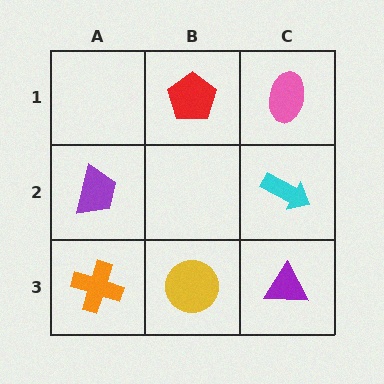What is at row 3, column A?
An orange cross.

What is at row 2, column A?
A purple trapezoid.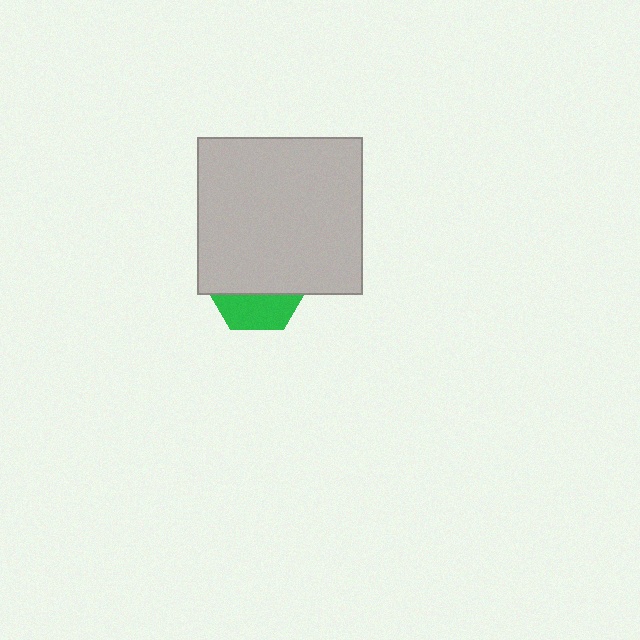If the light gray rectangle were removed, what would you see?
You would see the complete green hexagon.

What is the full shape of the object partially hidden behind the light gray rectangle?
The partially hidden object is a green hexagon.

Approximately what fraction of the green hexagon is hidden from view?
Roughly 66% of the green hexagon is hidden behind the light gray rectangle.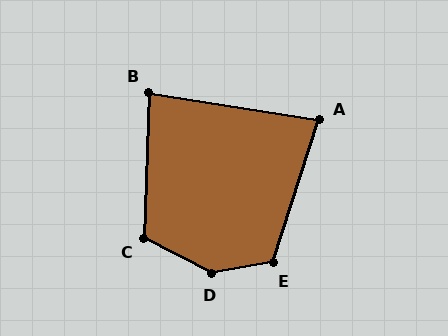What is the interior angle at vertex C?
Approximately 116 degrees (obtuse).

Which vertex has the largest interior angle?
D, at approximately 142 degrees.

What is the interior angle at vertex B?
Approximately 83 degrees (acute).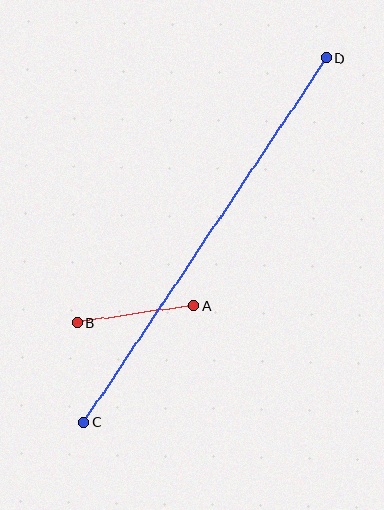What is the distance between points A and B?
The distance is approximately 118 pixels.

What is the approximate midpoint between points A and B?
The midpoint is at approximately (136, 314) pixels.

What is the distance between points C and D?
The distance is approximately 438 pixels.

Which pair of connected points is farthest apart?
Points C and D are farthest apart.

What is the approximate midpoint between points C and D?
The midpoint is at approximately (205, 240) pixels.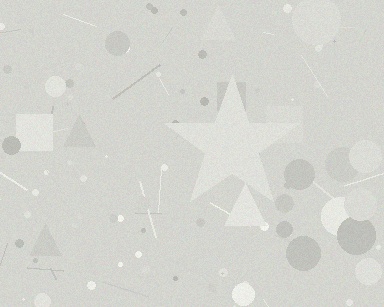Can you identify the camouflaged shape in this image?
The camouflaged shape is a star.